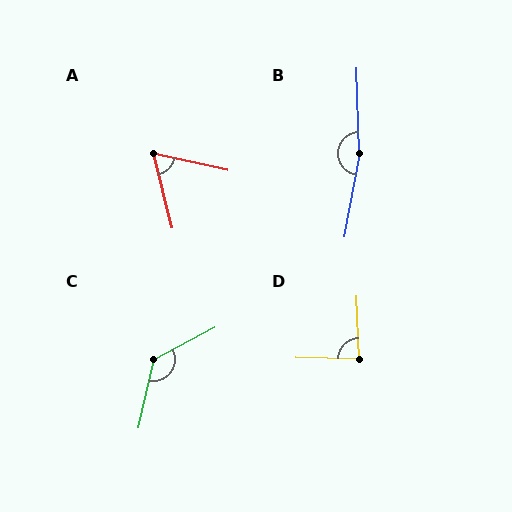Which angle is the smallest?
A, at approximately 63 degrees.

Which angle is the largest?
B, at approximately 168 degrees.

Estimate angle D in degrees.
Approximately 86 degrees.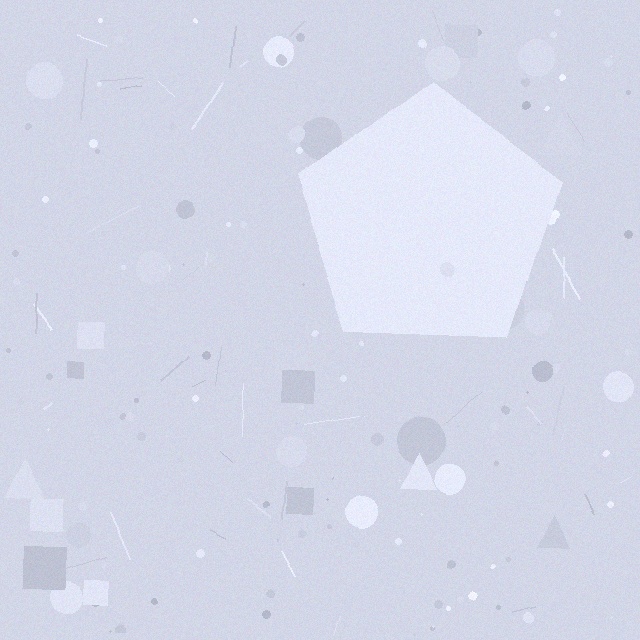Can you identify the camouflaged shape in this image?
The camouflaged shape is a pentagon.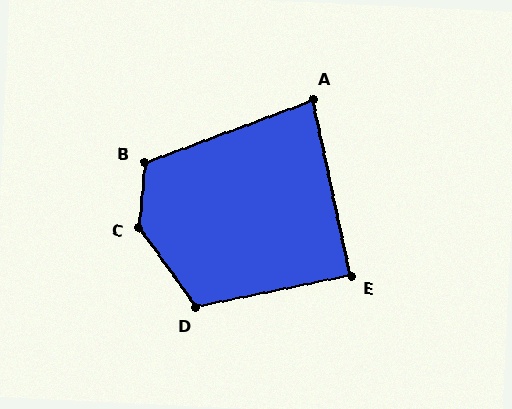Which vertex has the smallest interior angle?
A, at approximately 82 degrees.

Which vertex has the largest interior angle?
C, at approximately 140 degrees.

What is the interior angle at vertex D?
Approximately 114 degrees (obtuse).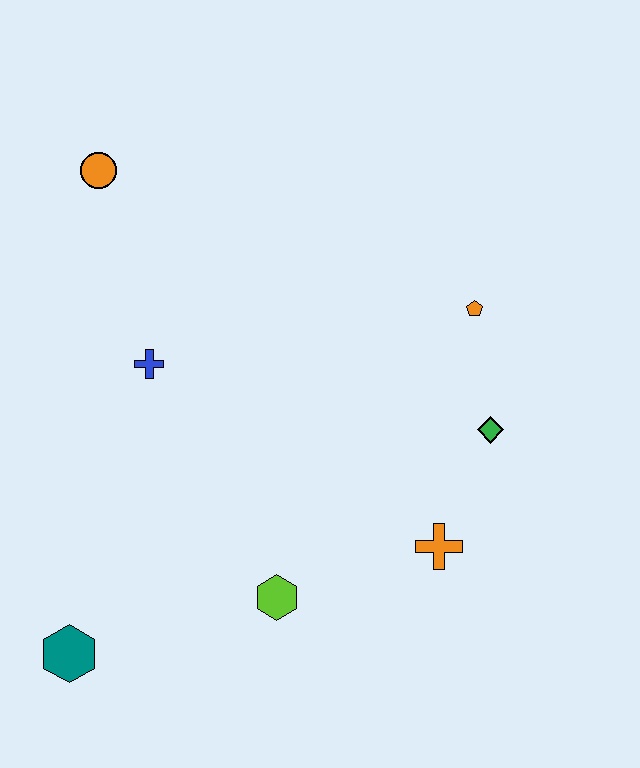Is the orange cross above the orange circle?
No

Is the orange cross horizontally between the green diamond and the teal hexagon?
Yes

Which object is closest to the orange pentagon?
The green diamond is closest to the orange pentagon.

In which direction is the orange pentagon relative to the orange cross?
The orange pentagon is above the orange cross.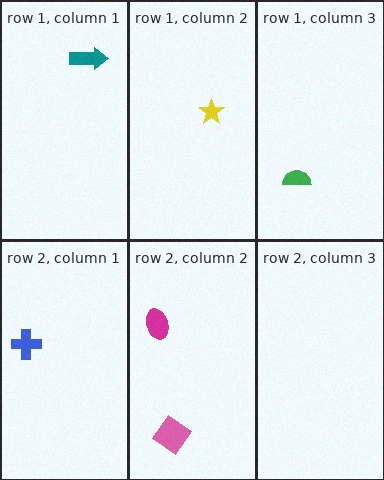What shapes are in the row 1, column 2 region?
The yellow star.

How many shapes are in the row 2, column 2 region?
2.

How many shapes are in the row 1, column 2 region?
1.